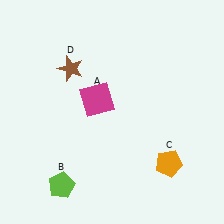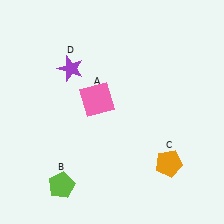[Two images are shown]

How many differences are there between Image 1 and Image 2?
There are 2 differences between the two images.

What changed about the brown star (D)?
In Image 1, D is brown. In Image 2, it changed to purple.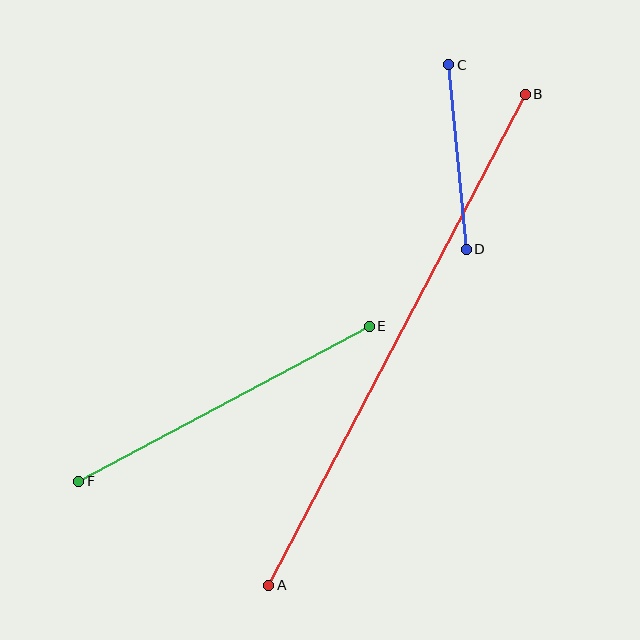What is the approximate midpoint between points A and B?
The midpoint is at approximately (397, 340) pixels.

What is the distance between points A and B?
The distance is approximately 554 pixels.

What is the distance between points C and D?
The distance is approximately 185 pixels.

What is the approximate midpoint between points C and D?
The midpoint is at approximately (457, 157) pixels.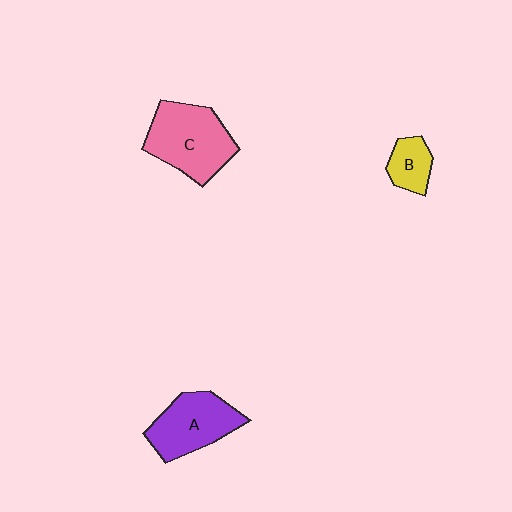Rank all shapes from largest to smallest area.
From largest to smallest: C (pink), A (purple), B (yellow).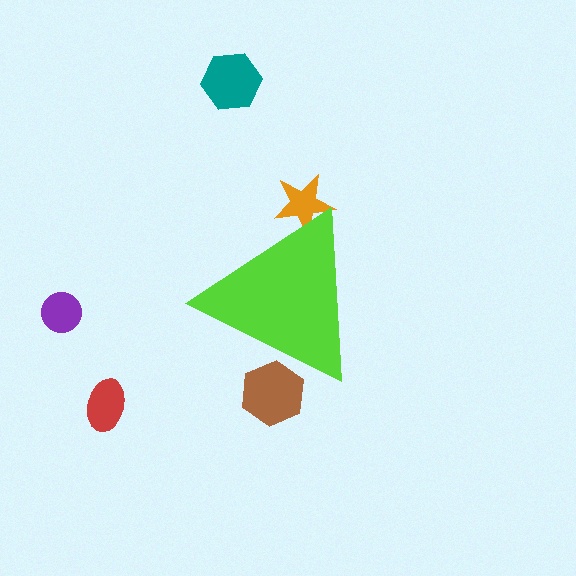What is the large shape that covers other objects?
A lime triangle.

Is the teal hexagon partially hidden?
No, the teal hexagon is fully visible.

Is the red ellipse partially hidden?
No, the red ellipse is fully visible.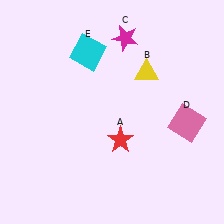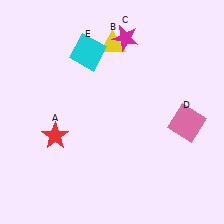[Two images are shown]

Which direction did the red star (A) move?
The red star (A) moved left.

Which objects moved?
The objects that moved are: the red star (A), the yellow triangle (B).